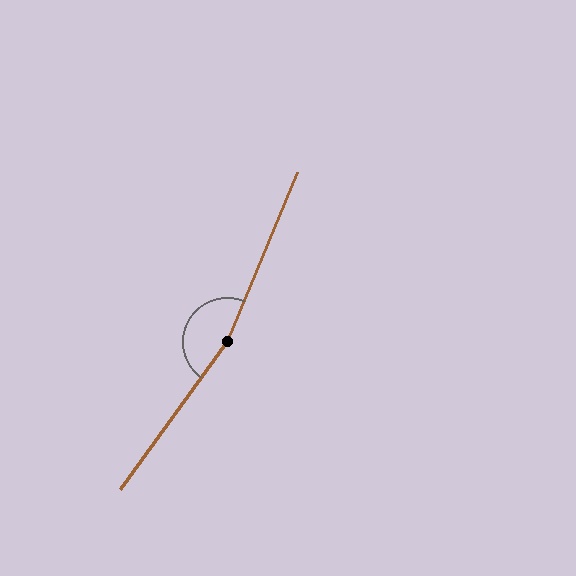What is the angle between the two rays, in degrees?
Approximately 166 degrees.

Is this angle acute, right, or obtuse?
It is obtuse.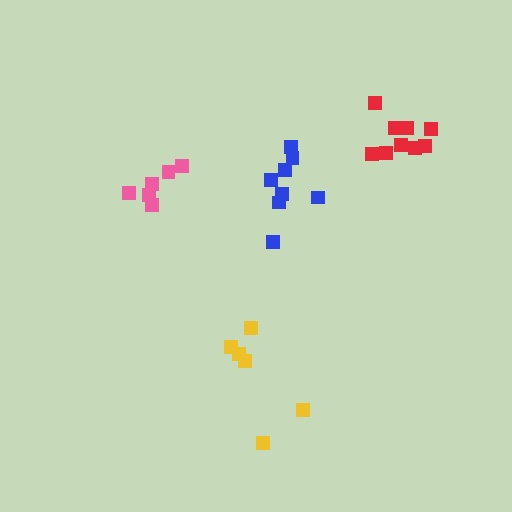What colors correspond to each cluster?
The clusters are colored: yellow, pink, blue, red.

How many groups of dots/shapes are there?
There are 4 groups.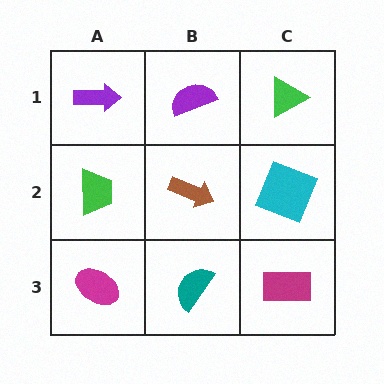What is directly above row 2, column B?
A purple semicircle.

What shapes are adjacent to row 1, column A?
A green trapezoid (row 2, column A), a purple semicircle (row 1, column B).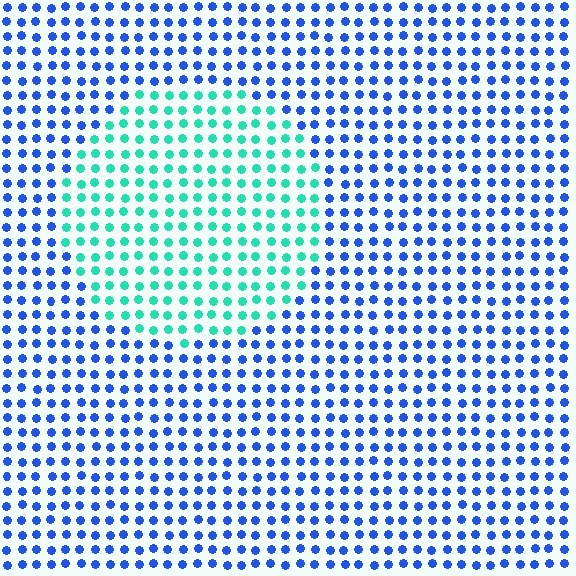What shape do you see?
I see a circle.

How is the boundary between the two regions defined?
The boundary is defined purely by a slight shift in hue (about 61 degrees). Spacing, size, and orientation are identical on both sides.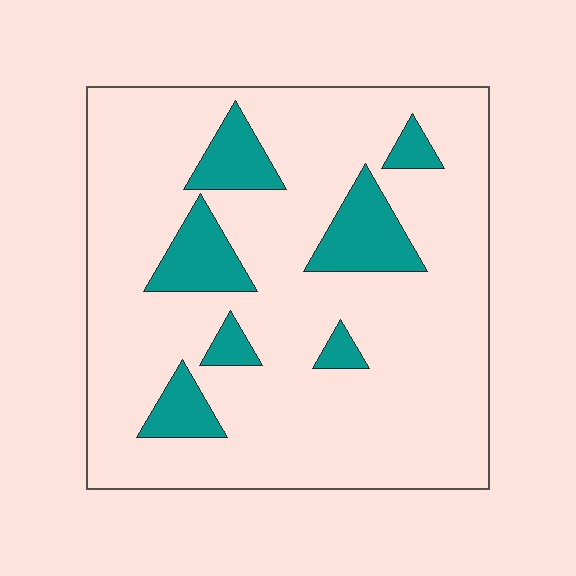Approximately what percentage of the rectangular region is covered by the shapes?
Approximately 15%.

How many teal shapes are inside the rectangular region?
7.